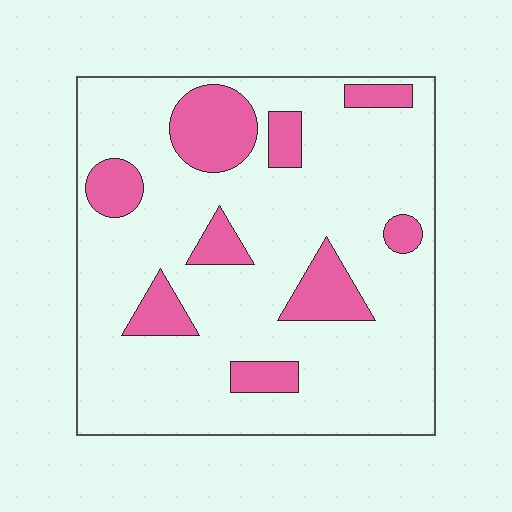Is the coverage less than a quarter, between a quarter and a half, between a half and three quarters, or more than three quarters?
Less than a quarter.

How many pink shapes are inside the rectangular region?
9.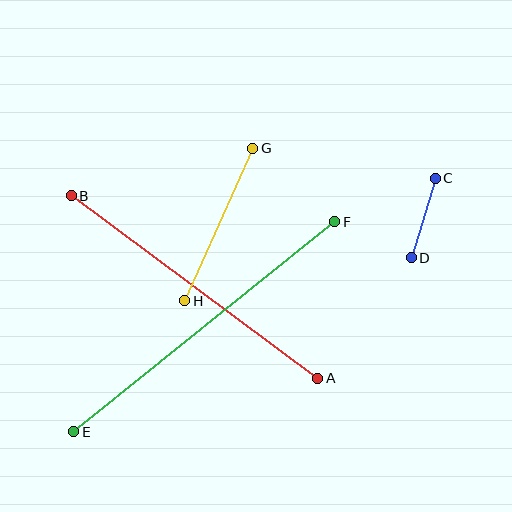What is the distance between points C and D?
The distance is approximately 83 pixels.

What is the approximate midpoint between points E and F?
The midpoint is at approximately (204, 327) pixels.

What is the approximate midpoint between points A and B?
The midpoint is at approximately (195, 287) pixels.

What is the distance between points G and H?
The distance is approximately 167 pixels.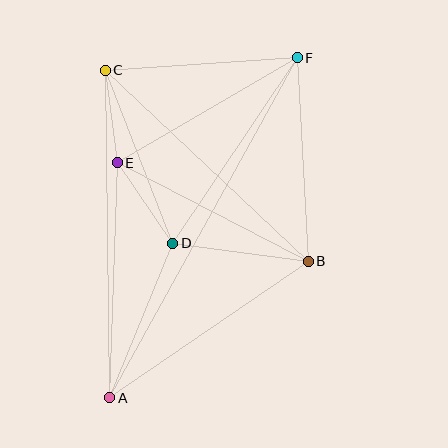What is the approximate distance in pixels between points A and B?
The distance between A and B is approximately 241 pixels.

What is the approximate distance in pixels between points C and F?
The distance between C and F is approximately 192 pixels.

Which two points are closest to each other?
Points C and E are closest to each other.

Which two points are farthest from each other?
Points A and F are farthest from each other.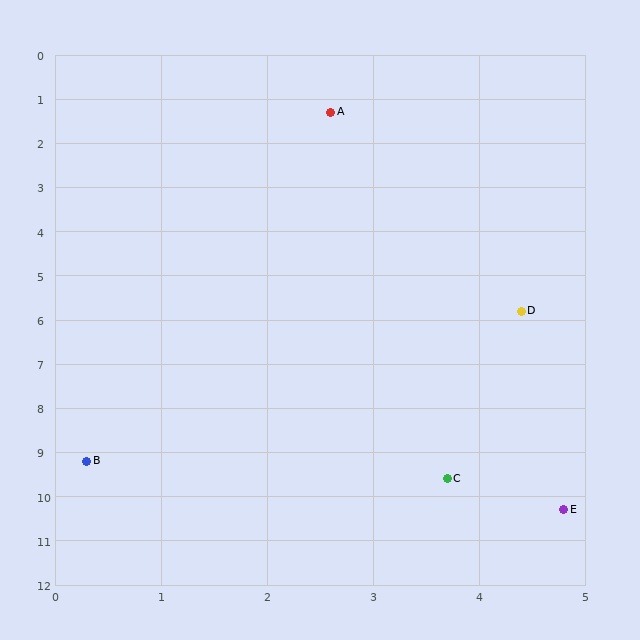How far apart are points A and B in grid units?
Points A and B are about 8.2 grid units apart.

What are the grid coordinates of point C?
Point C is at approximately (3.7, 9.6).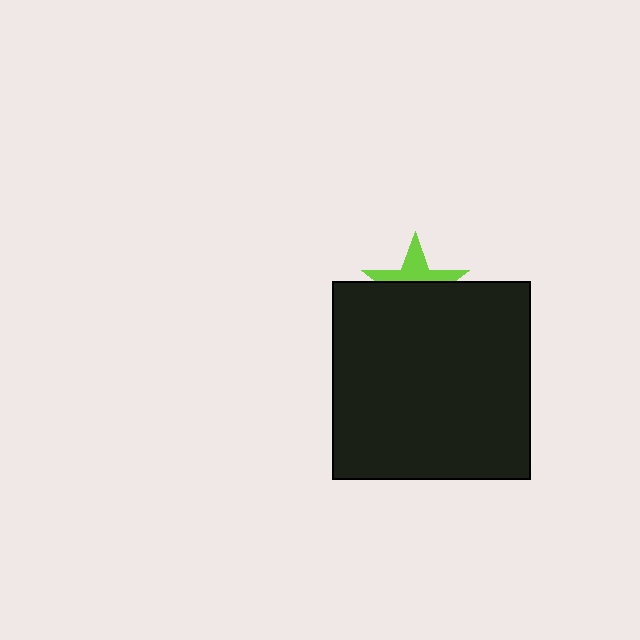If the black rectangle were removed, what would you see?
You would see the complete lime star.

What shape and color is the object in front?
The object in front is a black rectangle.